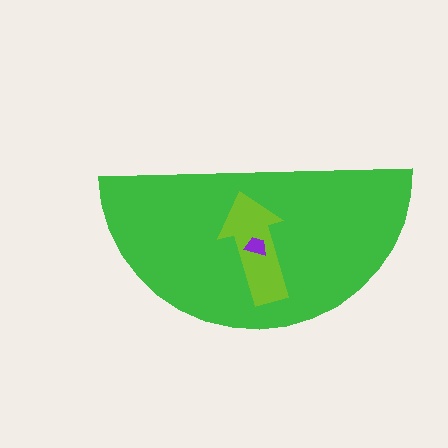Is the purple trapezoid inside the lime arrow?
Yes.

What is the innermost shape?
The purple trapezoid.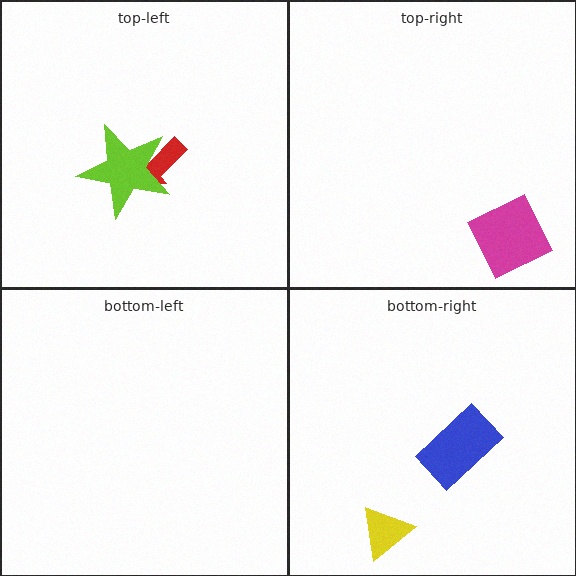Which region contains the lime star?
The top-left region.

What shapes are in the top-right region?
The magenta square.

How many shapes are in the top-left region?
2.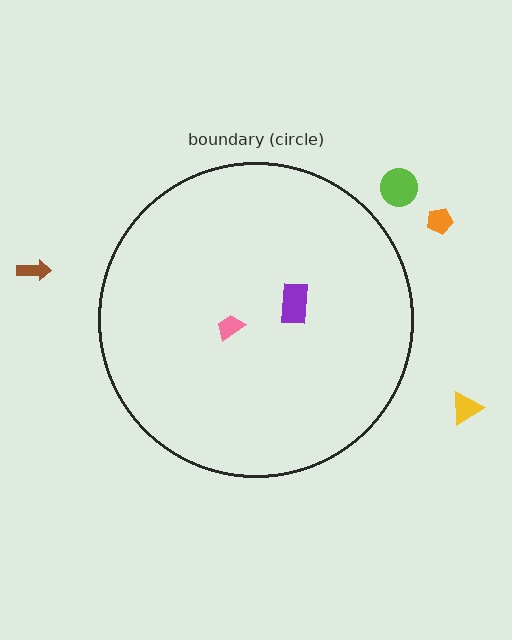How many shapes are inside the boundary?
2 inside, 4 outside.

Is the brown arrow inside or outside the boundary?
Outside.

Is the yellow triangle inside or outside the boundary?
Outside.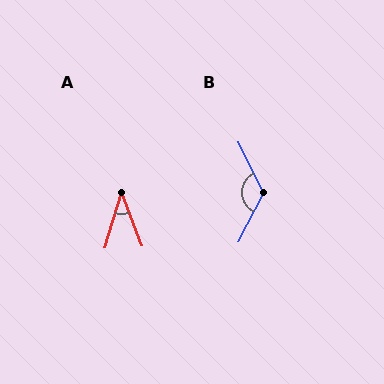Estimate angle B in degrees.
Approximately 126 degrees.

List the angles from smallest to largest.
A (37°), B (126°).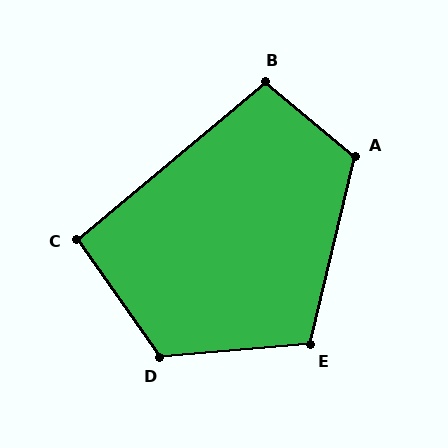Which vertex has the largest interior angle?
D, at approximately 120 degrees.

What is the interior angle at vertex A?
Approximately 116 degrees (obtuse).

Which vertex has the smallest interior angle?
C, at approximately 95 degrees.